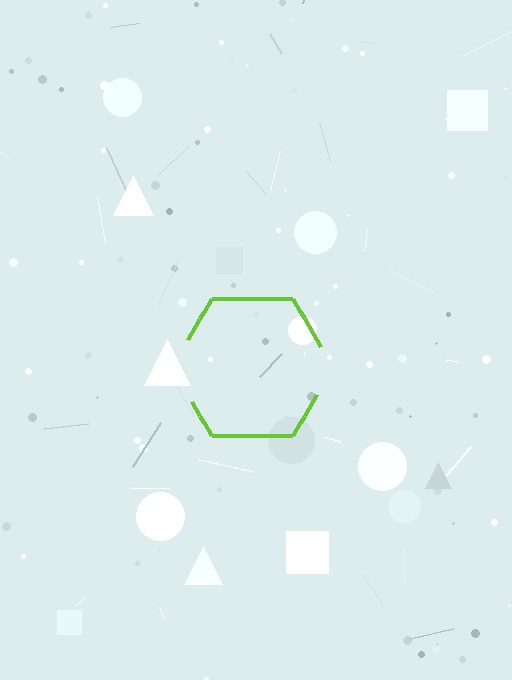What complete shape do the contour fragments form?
The contour fragments form a hexagon.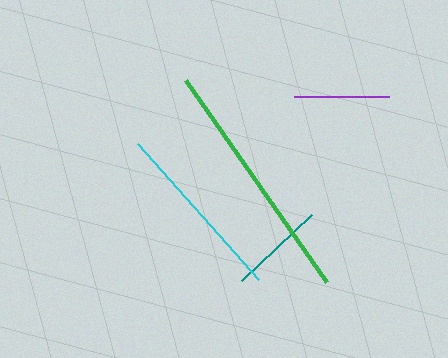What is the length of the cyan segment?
The cyan segment is approximately 182 pixels long.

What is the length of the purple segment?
The purple segment is approximately 95 pixels long.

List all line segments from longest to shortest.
From longest to shortest: green, cyan, teal, purple.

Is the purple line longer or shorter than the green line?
The green line is longer than the purple line.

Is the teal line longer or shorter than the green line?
The green line is longer than the teal line.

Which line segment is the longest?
The green line is the longest at approximately 246 pixels.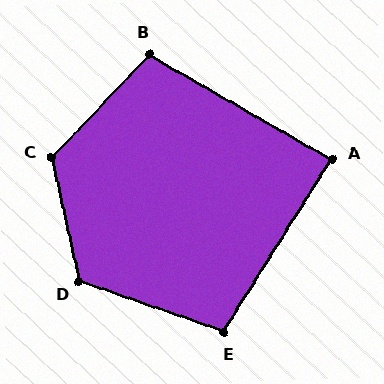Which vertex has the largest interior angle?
C, at approximately 124 degrees.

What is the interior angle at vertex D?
Approximately 122 degrees (obtuse).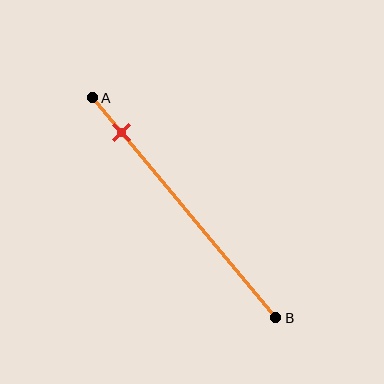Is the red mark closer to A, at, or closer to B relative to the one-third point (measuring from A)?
The red mark is closer to point A than the one-third point of segment AB.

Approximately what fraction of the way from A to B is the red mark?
The red mark is approximately 15% of the way from A to B.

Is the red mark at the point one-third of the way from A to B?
No, the mark is at about 15% from A, not at the 33% one-third point.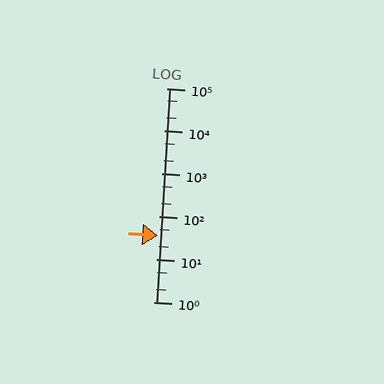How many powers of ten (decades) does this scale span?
The scale spans 5 decades, from 1 to 100000.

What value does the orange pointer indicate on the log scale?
The pointer indicates approximately 35.